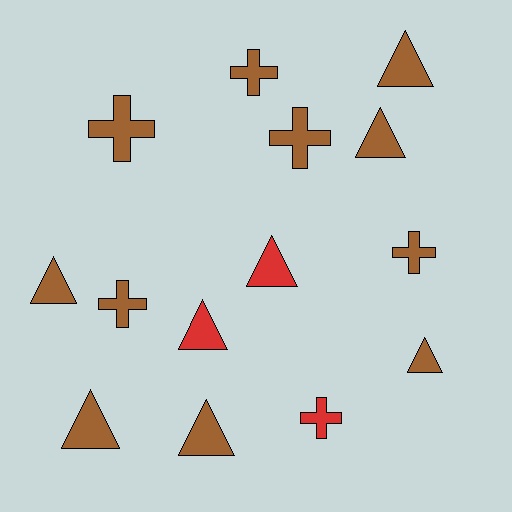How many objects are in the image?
There are 14 objects.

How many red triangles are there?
There are 2 red triangles.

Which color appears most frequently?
Brown, with 11 objects.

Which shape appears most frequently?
Triangle, with 8 objects.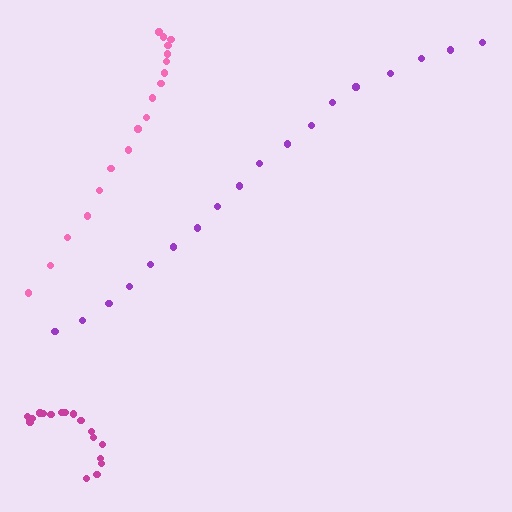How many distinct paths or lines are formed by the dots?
There are 3 distinct paths.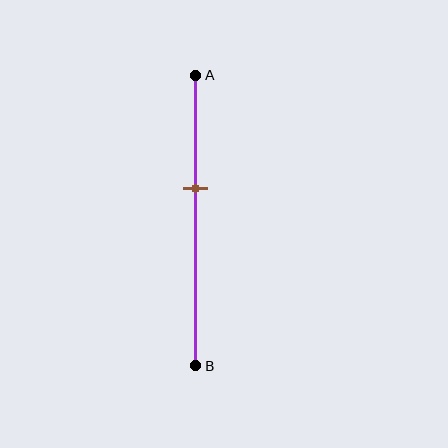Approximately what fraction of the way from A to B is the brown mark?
The brown mark is approximately 40% of the way from A to B.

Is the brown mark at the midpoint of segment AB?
No, the mark is at about 40% from A, not at the 50% midpoint.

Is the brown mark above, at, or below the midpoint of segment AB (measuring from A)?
The brown mark is above the midpoint of segment AB.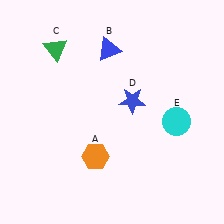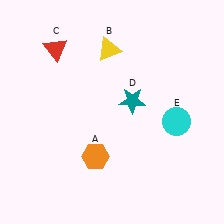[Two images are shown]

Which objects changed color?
B changed from blue to yellow. C changed from green to red. D changed from blue to teal.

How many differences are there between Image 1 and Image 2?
There are 3 differences between the two images.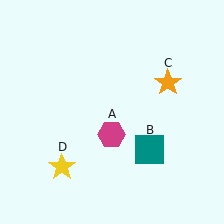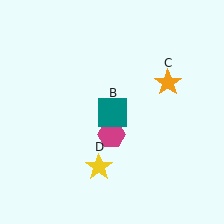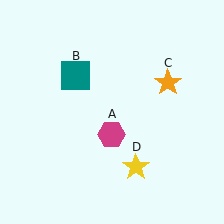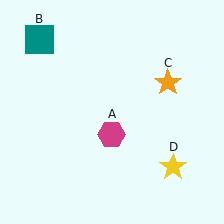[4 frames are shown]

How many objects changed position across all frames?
2 objects changed position: teal square (object B), yellow star (object D).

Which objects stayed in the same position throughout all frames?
Magenta hexagon (object A) and orange star (object C) remained stationary.